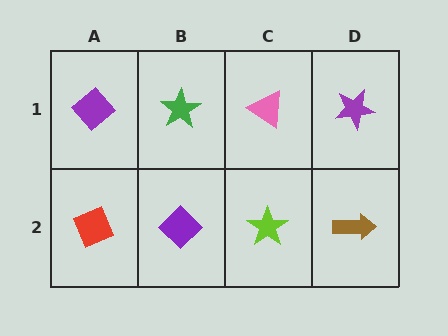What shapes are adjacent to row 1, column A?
A red diamond (row 2, column A), a green star (row 1, column B).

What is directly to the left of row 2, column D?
A lime star.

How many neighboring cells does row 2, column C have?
3.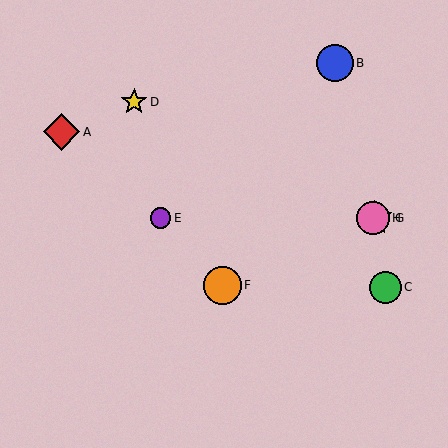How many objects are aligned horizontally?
3 objects (E, G, H) are aligned horizontally.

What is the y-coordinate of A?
Object A is at y≈132.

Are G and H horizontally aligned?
Yes, both are at y≈218.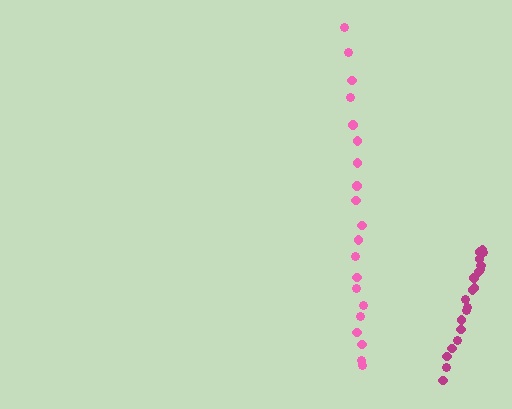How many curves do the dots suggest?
There are 2 distinct paths.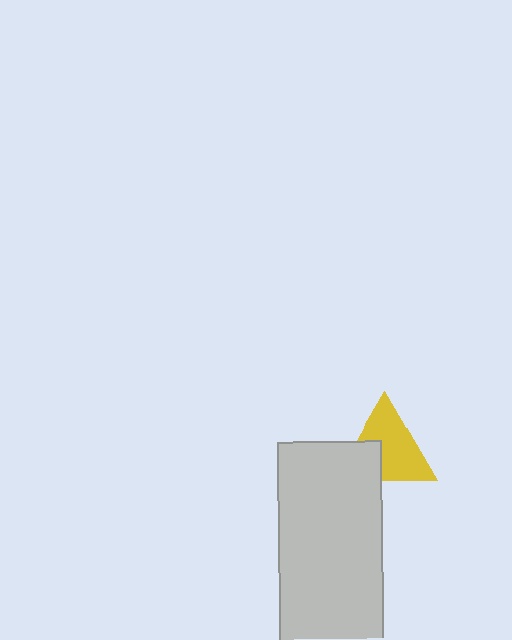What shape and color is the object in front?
The object in front is a light gray rectangle.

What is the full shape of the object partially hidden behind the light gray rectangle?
The partially hidden object is a yellow triangle.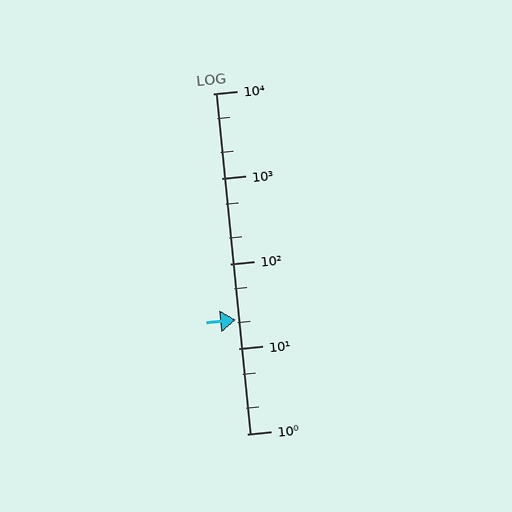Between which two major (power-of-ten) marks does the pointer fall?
The pointer is between 10 and 100.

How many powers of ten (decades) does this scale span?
The scale spans 4 decades, from 1 to 10000.